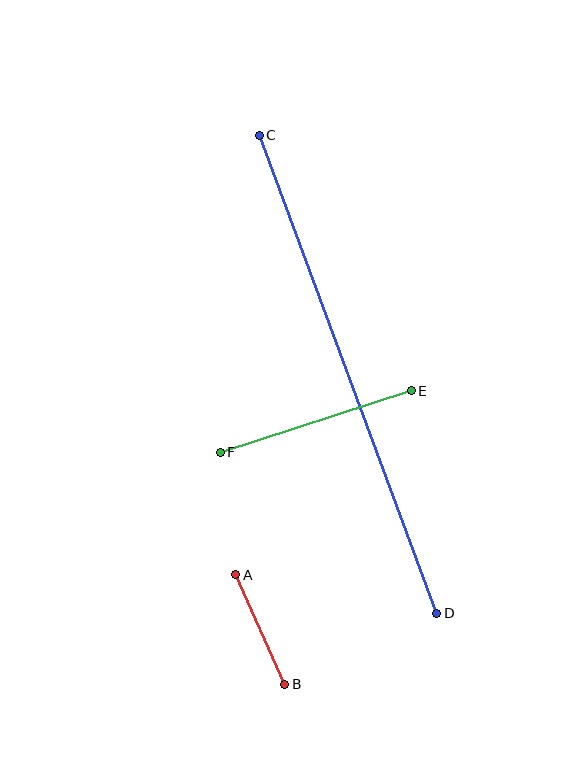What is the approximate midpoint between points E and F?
The midpoint is at approximately (316, 421) pixels.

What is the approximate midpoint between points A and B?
The midpoint is at approximately (260, 630) pixels.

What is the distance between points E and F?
The distance is approximately 201 pixels.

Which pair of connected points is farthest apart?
Points C and D are farthest apart.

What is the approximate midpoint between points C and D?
The midpoint is at approximately (348, 374) pixels.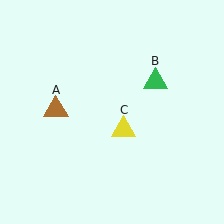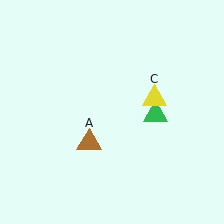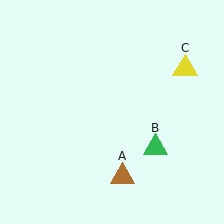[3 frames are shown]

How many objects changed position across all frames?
3 objects changed position: brown triangle (object A), green triangle (object B), yellow triangle (object C).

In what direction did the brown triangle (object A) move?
The brown triangle (object A) moved down and to the right.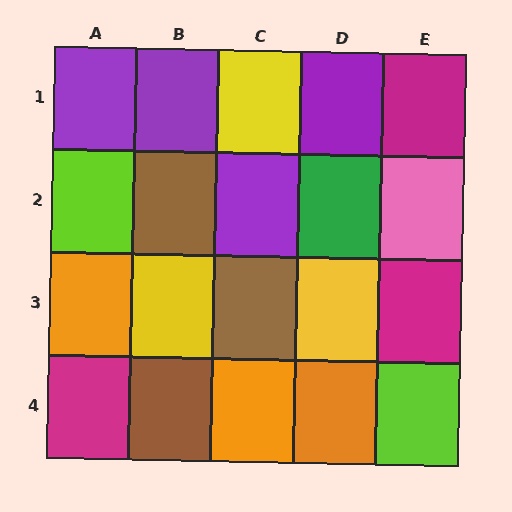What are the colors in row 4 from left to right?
Magenta, brown, orange, orange, lime.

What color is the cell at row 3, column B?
Yellow.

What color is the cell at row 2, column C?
Purple.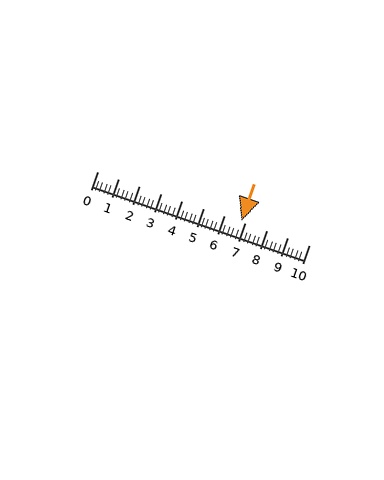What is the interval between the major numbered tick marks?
The major tick marks are spaced 1 units apart.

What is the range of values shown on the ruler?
The ruler shows values from 0 to 10.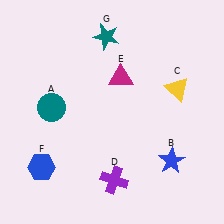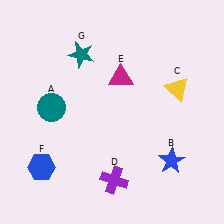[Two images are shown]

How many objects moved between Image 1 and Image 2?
1 object moved between the two images.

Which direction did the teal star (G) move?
The teal star (G) moved left.